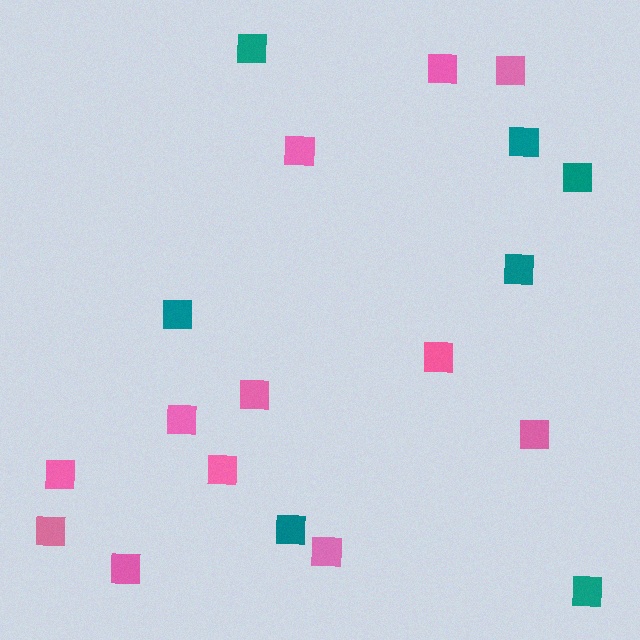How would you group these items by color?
There are 2 groups: one group of pink squares (12) and one group of teal squares (7).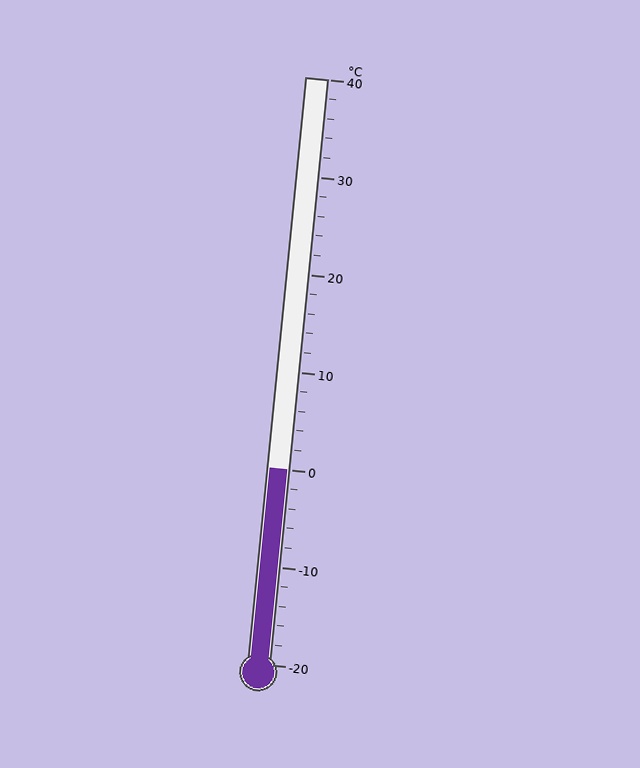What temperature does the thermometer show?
The thermometer shows approximately 0°C.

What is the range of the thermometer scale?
The thermometer scale ranges from -20°C to 40°C.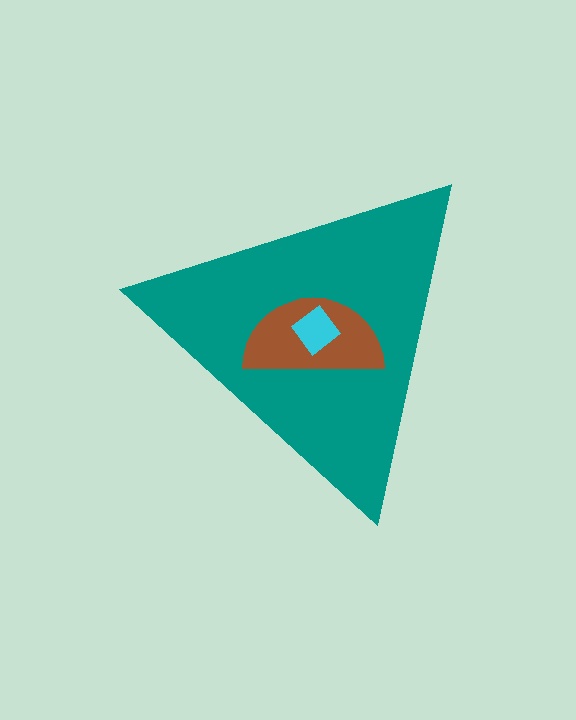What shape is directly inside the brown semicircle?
The cyan diamond.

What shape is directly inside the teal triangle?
The brown semicircle.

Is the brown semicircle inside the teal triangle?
Yes.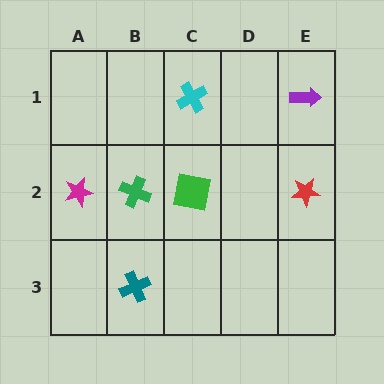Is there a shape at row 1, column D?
No, that cell is empty.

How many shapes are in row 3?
1 shape.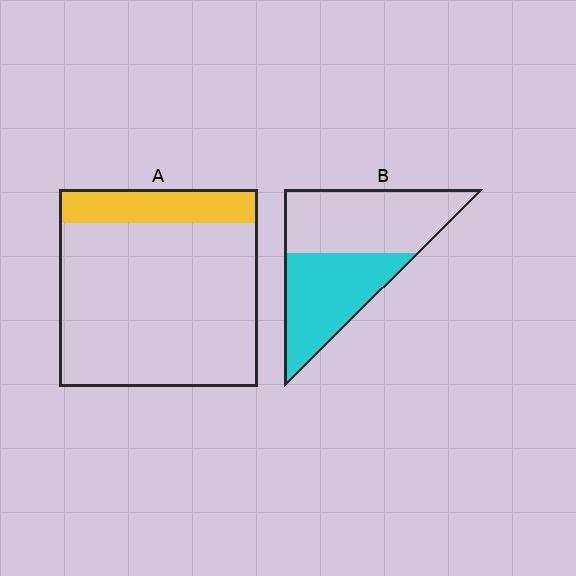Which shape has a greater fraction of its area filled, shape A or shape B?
Shape B.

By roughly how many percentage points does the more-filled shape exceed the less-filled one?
By roughly 30 percentage points (B over A).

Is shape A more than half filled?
No.